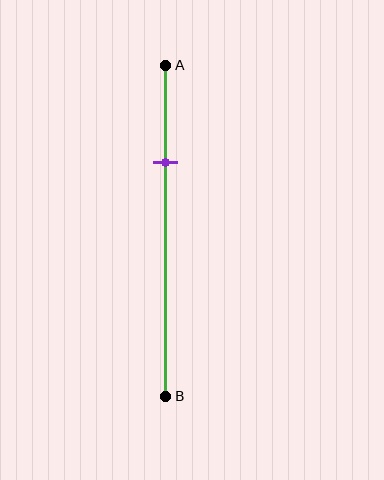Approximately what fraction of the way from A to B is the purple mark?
The purple mark is approximately 30% of the way from A to B.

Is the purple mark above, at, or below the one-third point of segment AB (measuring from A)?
The purple mark is above the one-third point of segment AB.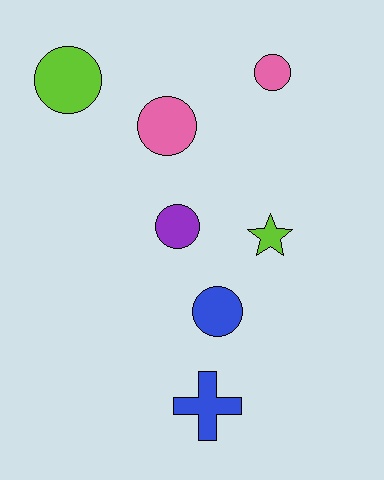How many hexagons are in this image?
There are no hexagons.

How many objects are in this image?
There are 7 objects.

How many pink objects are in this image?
There are 2 pink objects.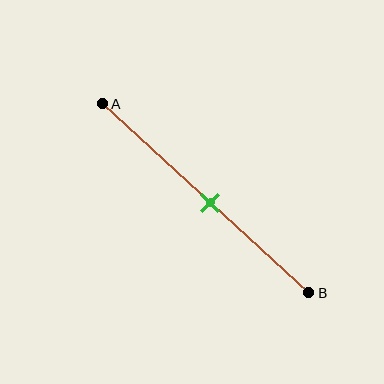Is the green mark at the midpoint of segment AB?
Yes, the mark is approximately at the midpoint.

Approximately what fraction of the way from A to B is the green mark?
The green mark is approximately 50% of the way from A to B.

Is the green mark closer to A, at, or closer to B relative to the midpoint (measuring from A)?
The green mark is approximately at the midpoint of segment AB.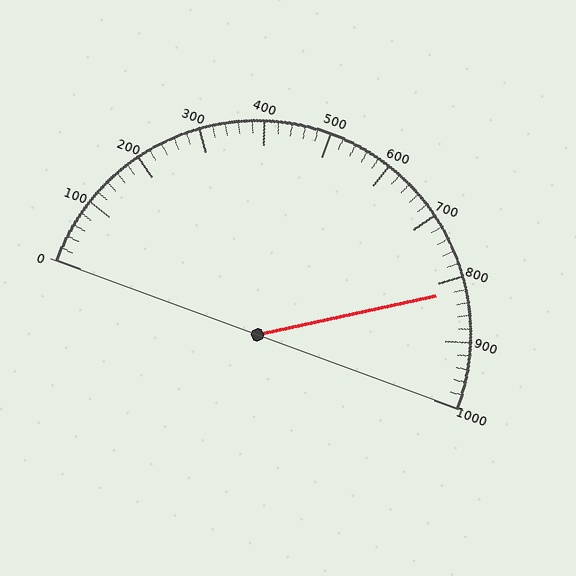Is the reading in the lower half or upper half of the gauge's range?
The reading is in the upper half of the range (0 to 1000).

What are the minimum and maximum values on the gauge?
The gauge ranges from 0 to 1000.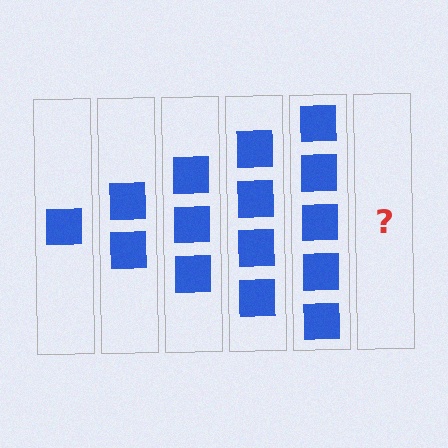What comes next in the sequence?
The next element should be 6 squares.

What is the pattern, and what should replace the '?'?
The pattern is that each step adds one more square. The '?' should be 6 squares.